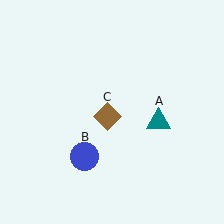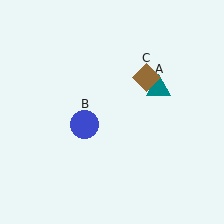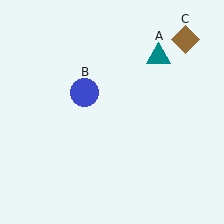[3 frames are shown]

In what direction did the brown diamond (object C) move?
The brown diamond (object C) moved up and to the right.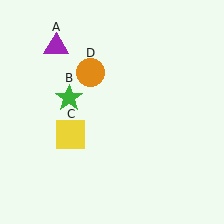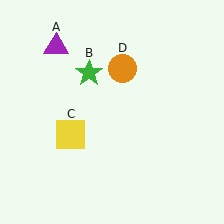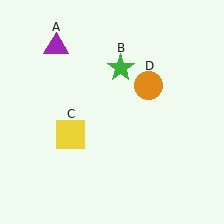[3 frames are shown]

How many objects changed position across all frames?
2 objects changed position: green star (object B), orange circle (object D).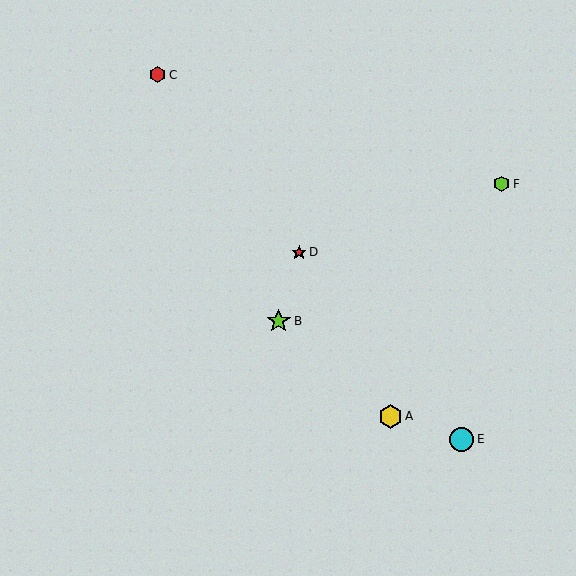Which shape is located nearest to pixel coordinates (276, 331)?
The lime star (labeled B) at (279, 321) is nearest to that location.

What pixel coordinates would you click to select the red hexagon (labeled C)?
Click at (158, 75) to select the red hexagon C.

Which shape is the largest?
The cyan circle (labeled E) is the largest.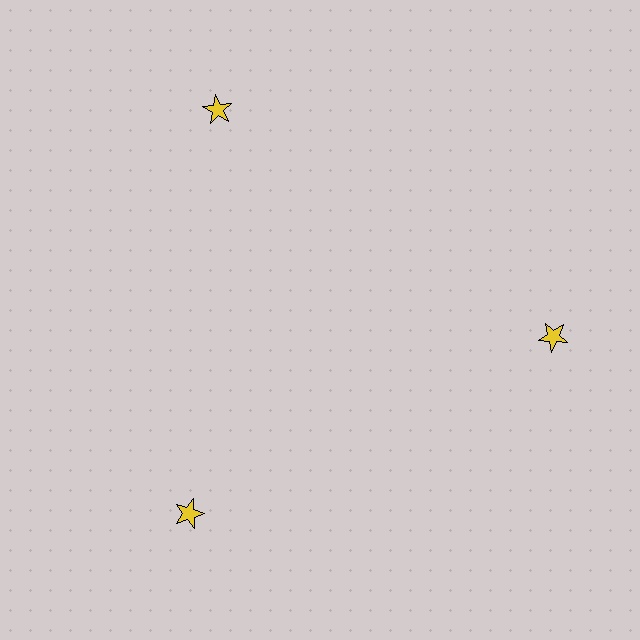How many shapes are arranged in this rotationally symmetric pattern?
There are 3 shapes, arranged in 3 groups of 1.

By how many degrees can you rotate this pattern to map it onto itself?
The pattern maps onto itself every 120 degrees of rotation.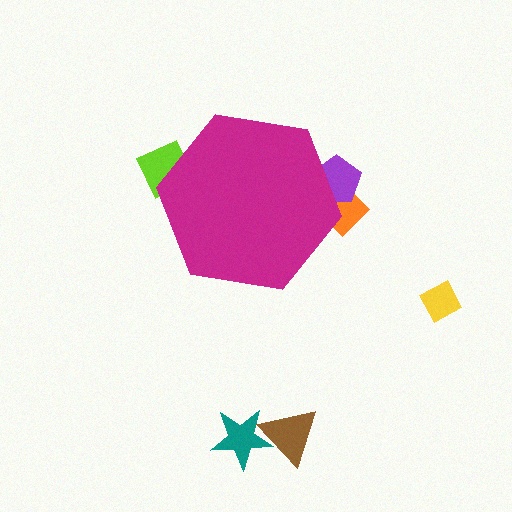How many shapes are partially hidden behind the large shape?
3 shapes are partially hidden.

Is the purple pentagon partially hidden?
Yes, the purple pentagon is partially hidden behind the magenta hexagon.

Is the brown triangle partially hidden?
No, the brown triangle is fully visible.